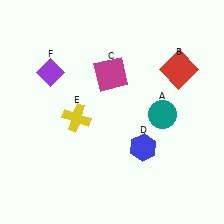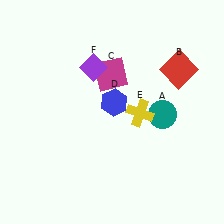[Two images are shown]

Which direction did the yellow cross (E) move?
The yellow cross (E) moved right.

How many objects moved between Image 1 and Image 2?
3 objects moved between the two images.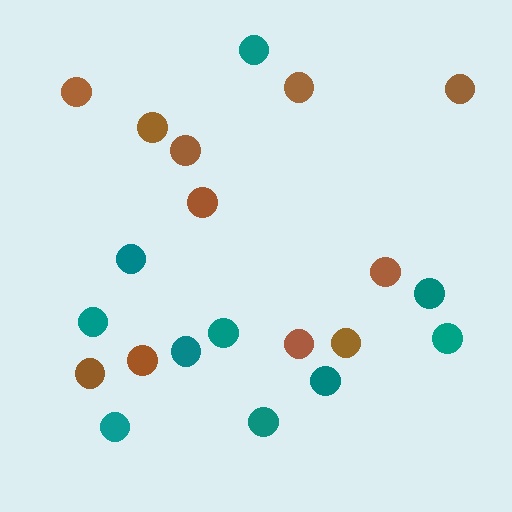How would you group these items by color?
There are 2 groups: one group of teal circles (10) and one group of brown circles (11).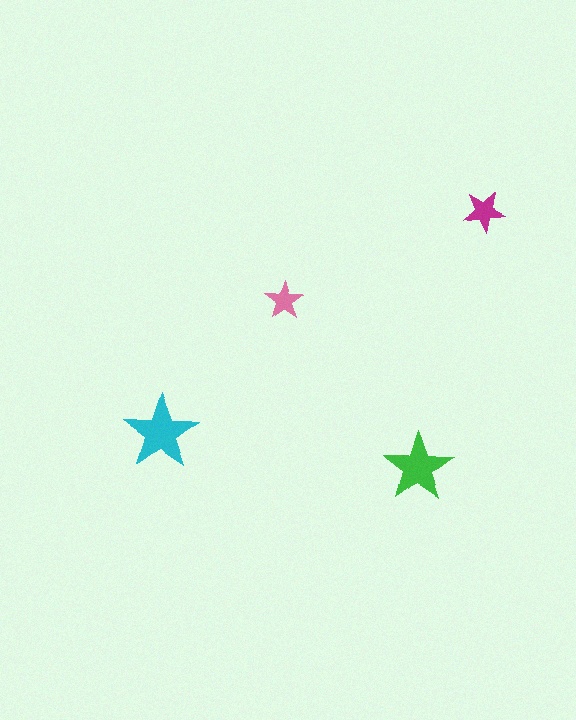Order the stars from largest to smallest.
the cyan one, the green one, the magenta one, the pink one.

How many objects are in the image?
There are 4 objects in the image.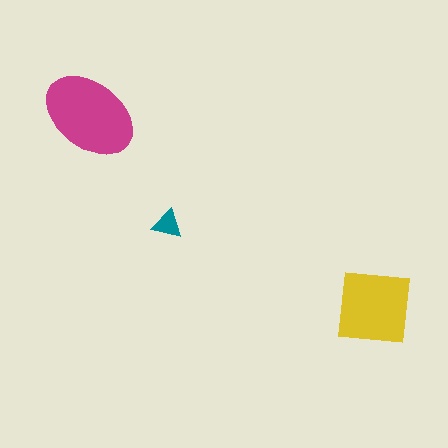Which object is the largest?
The magenta ellipse.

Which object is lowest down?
The yellow square is bottommost.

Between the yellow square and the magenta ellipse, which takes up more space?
The magenta ellipse.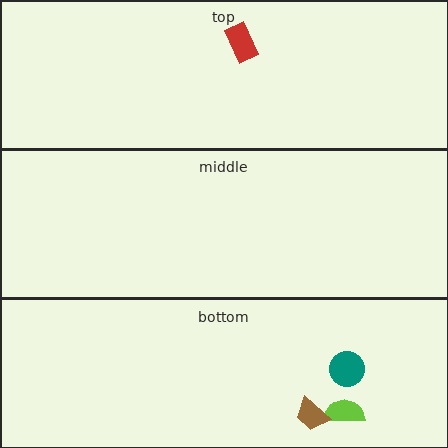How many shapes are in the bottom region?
3.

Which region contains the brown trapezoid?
The bottom region.